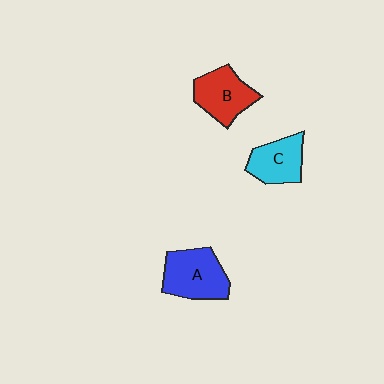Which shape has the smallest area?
Shape C (cyan).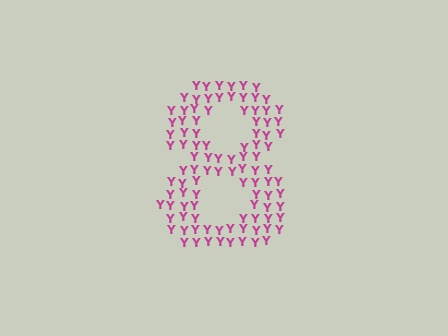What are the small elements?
The small elements are letter Y's.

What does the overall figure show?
The overall figure shows the digit 8.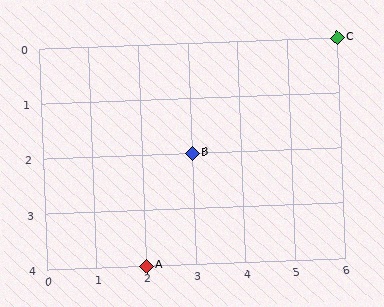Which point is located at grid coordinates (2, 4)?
Point A is at (2, 4).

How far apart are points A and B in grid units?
Points A and B are 1 column and 2 rows apart (about 2.2 grid units diagonally).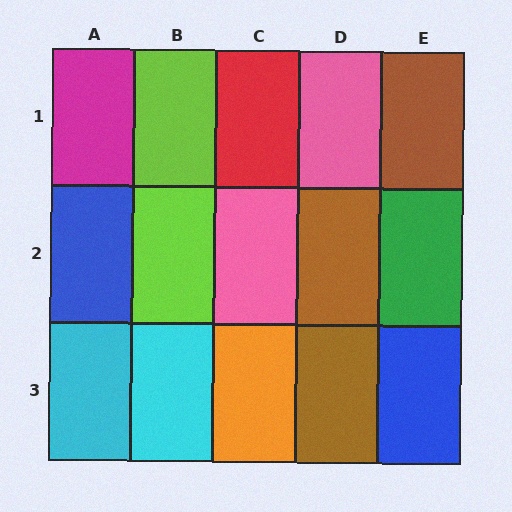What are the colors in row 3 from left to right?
Cyan, cyan, orange, brown, blue.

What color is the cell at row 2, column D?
Brown.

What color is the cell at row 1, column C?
Red.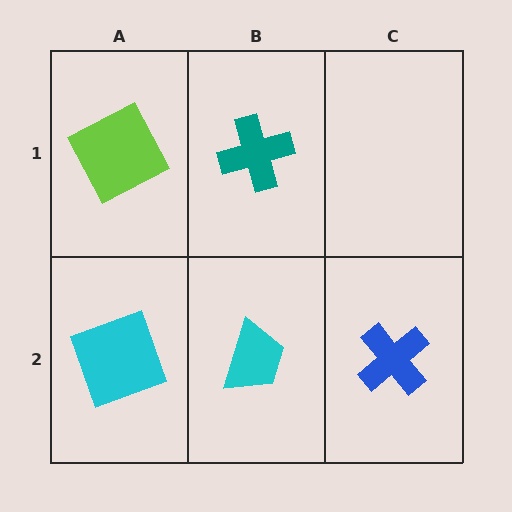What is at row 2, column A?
A cyan square.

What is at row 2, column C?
A blue cross.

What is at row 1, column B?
A teal cross.